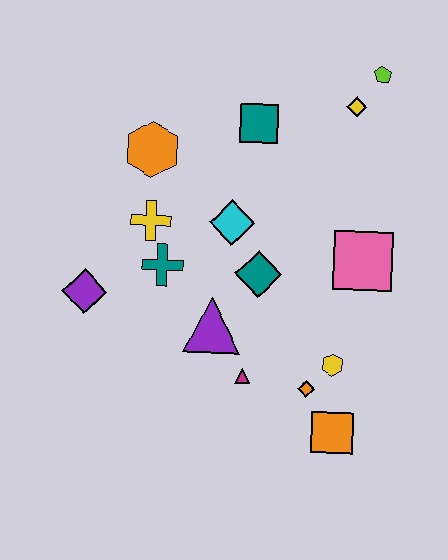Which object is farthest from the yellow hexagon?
The lime pentagon is farthest from the yellow hexagon.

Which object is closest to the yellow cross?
The teal cross is closest to the yellow cross.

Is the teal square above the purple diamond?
Yes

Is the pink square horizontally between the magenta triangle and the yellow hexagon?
No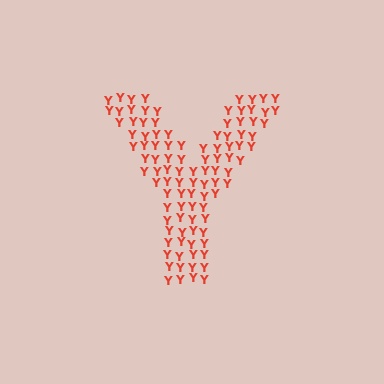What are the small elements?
The small elements are letter Y's.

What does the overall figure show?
The overall figure shows the letter Y.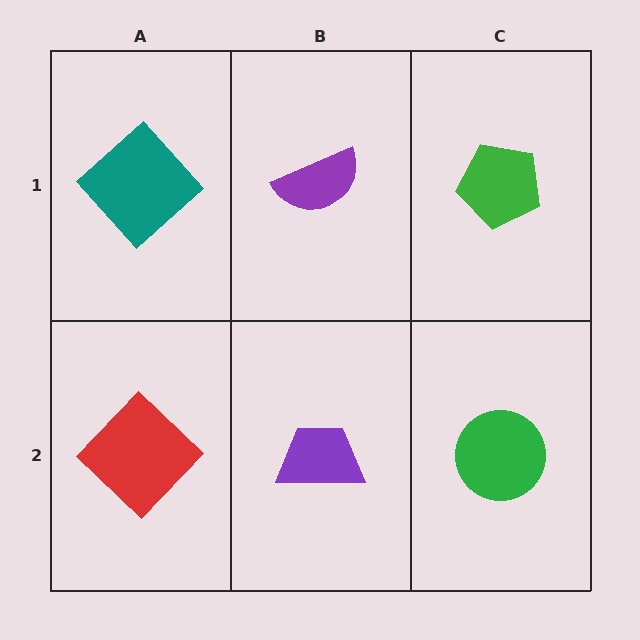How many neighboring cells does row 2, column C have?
2.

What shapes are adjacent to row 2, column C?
A green pentagon (row 1, column C), a purple trapezoid (row 2, column B).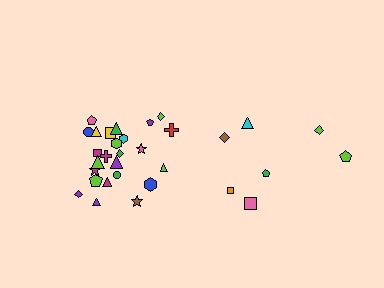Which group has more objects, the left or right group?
The left group.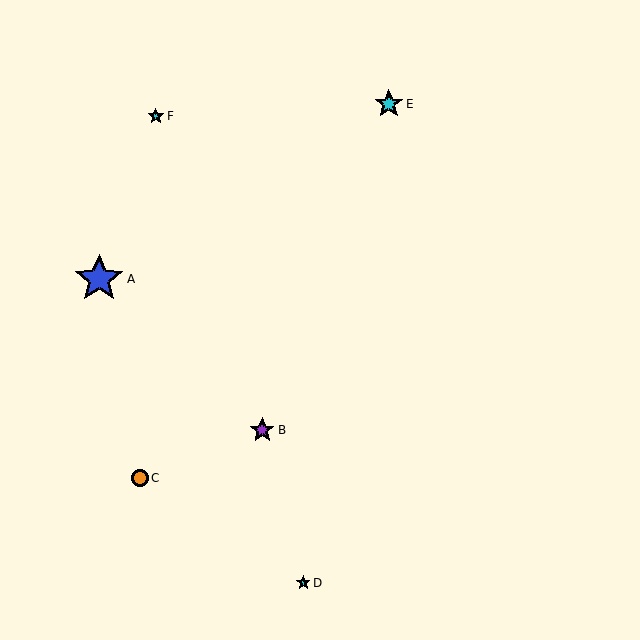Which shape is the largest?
The blue star (labeled A) is the largest.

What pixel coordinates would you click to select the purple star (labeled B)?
Click at (262, 430) to select the purple star B.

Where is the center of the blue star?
The center of the blue star is at (99, 279).